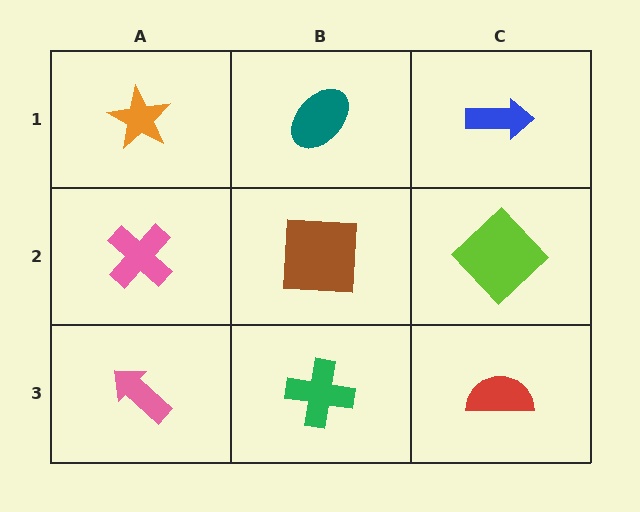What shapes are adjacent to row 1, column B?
A brown square (row 2, column B), an orange star (row 1, column A), a blue arrow (row 1, column C).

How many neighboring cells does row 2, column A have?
3.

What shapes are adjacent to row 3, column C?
A lime diamond (row 2, column C), a green cross (row 3, column B).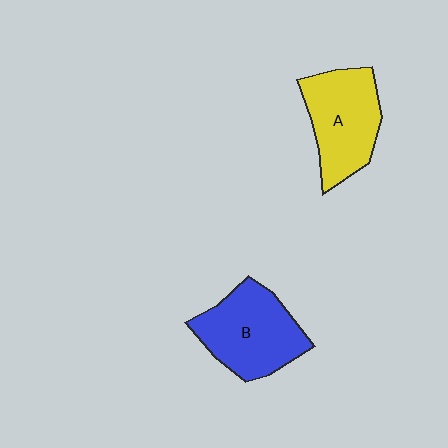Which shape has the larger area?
Shape B (blue).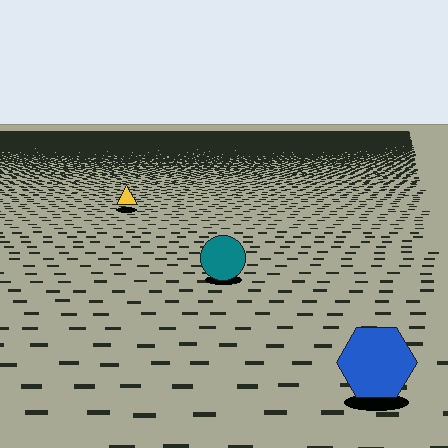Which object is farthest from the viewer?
The yellow triangle is farthest from the viewer. It appears smaller and the ground texture around it is denser.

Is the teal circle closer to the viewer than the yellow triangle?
Yes. The teal circle is closer — you can tell from the texture gradient: the ground texture is coarser near it.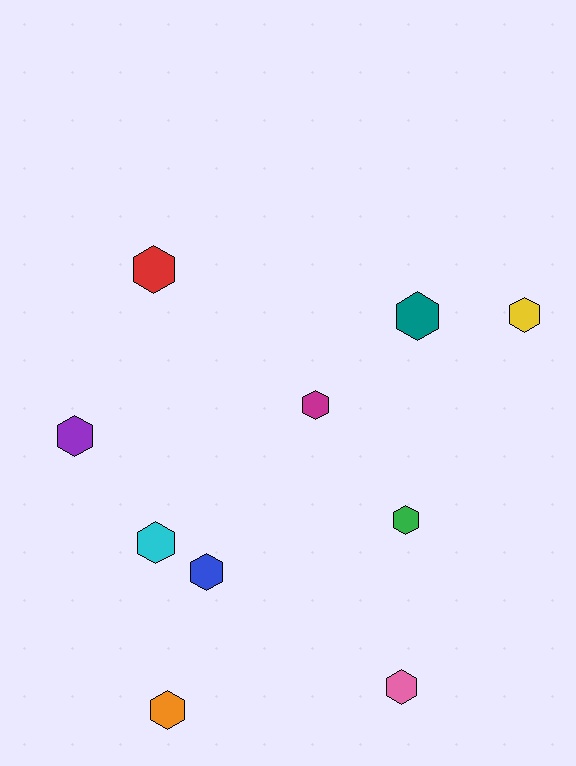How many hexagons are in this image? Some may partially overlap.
There are 10 hexagons.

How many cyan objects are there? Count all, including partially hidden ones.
There is 1 cyan object.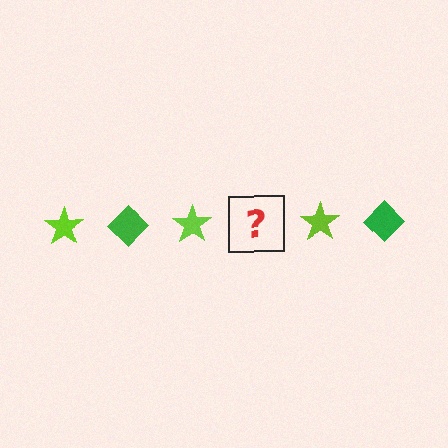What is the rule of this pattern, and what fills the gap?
The rule is that the pattern alternates between lime star and green diamond. The gap should be filled with a green diamond.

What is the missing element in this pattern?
The missing element is a green diamond.